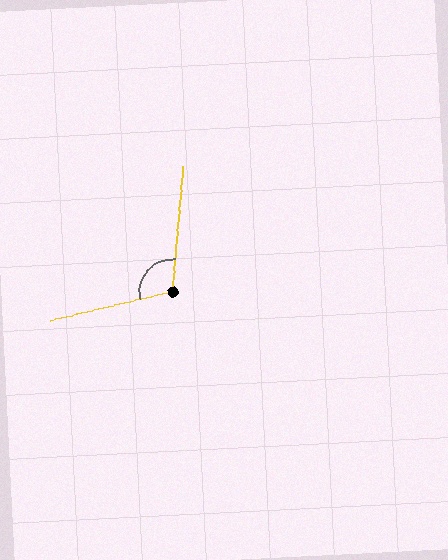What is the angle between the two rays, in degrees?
Approximately 108 degrees.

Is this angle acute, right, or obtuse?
It is obtuse.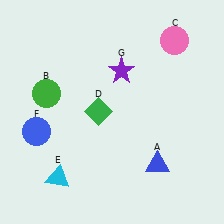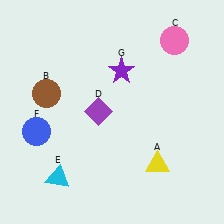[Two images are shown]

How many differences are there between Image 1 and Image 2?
There are 3 differences between the two images.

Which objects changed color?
A changed from blue to yellow. B changed from green to brown. D changed from green to purple.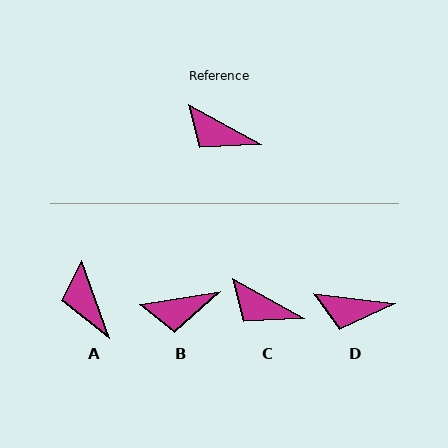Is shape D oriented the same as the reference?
No, it is off by about 22 degrees.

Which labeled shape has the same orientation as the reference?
C.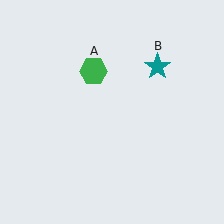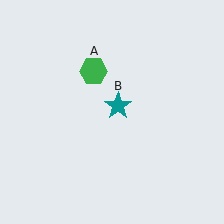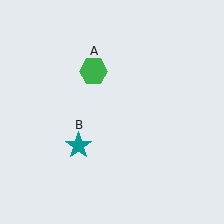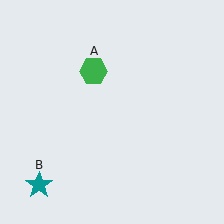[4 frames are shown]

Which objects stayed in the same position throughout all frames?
Green hexagon (object A) remained stationary.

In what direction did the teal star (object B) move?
The teal star (object B) moved down and to the left.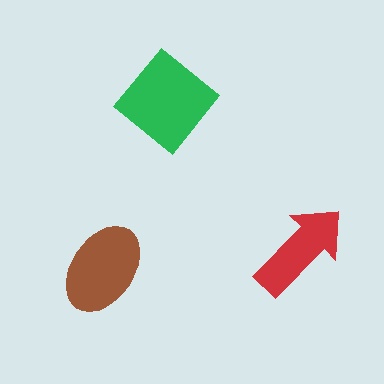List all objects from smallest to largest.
The red arrow, the brown ellipse, the green diamond.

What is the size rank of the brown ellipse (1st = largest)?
2nd.